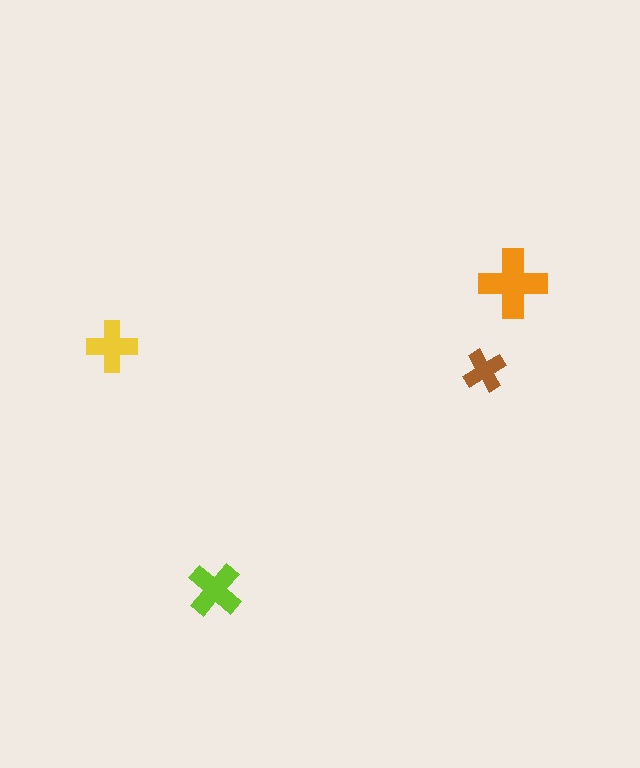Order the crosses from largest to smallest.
the orange one, the lime one, the yellow one, the brown one.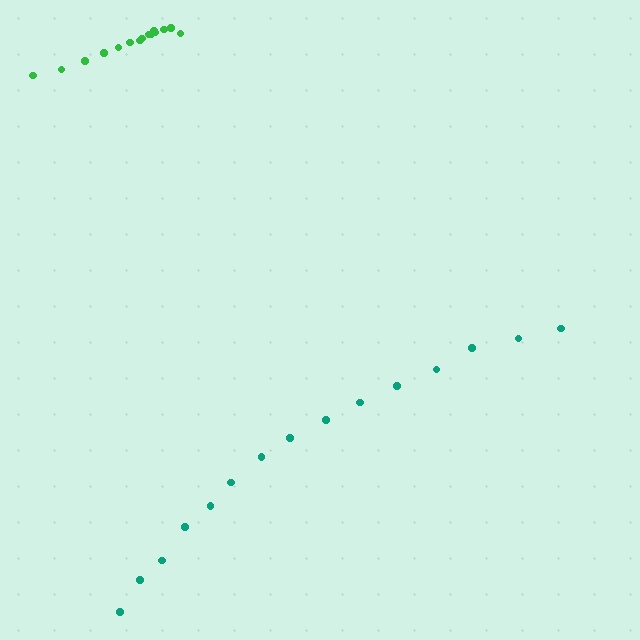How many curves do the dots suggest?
There are 2 distinct paths.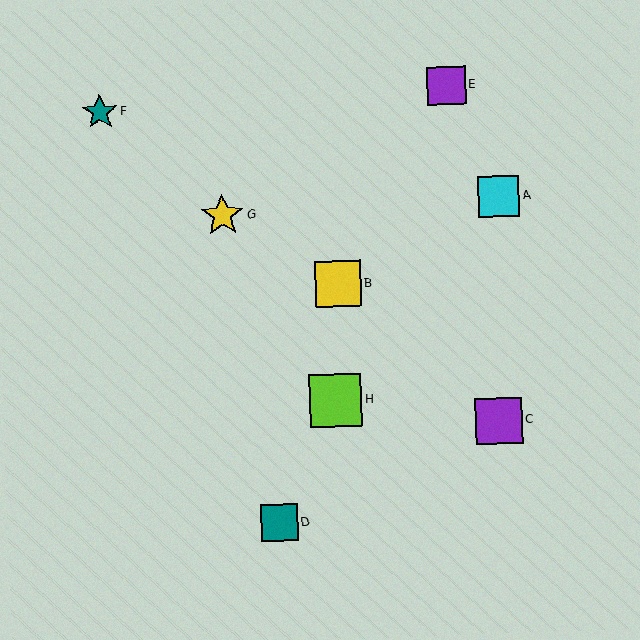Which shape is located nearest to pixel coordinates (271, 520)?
The teal square (labeled D) at (279, 523) is nearest to that location.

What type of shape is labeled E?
Shape E is a purple square.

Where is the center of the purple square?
The center of the purple square is at (446, 86).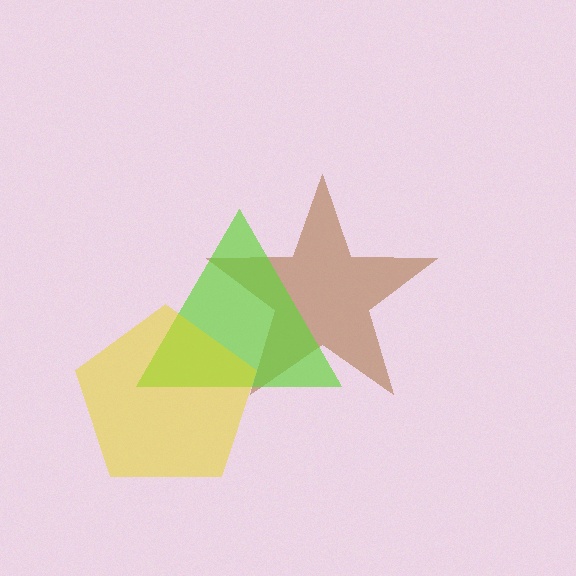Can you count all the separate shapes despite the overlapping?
Yes, there are 3 separate shapes.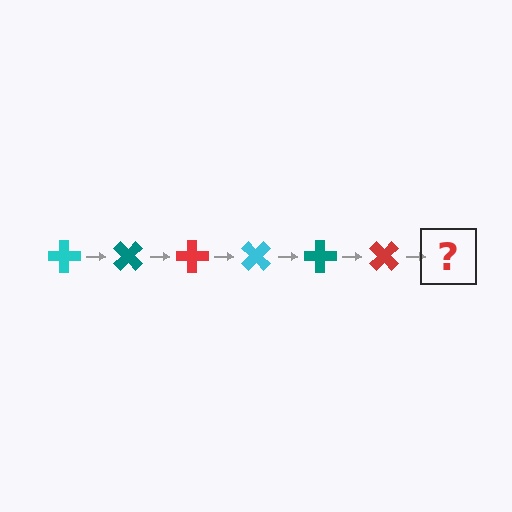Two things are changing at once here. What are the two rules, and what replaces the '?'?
The two rules are that it rotates 45 degrees each step and the color cycles through cyan, teal, and red. The '?' should be a cyan cross, rotated 270 degrees from the start.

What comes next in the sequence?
The next element should be a cyan cross, rotated 270 degrees from the start.